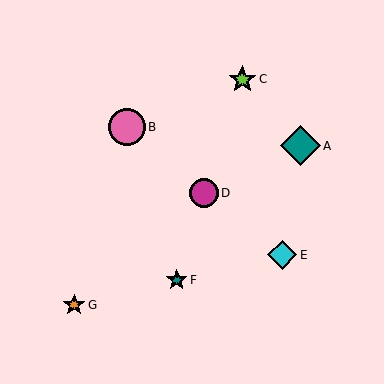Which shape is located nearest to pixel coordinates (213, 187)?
The magenta circle (labeled D) at (204, 193) is nearest to that location.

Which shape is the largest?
The teal diamond (labeled A) is the largest.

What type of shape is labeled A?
Shape A is a teal diamond.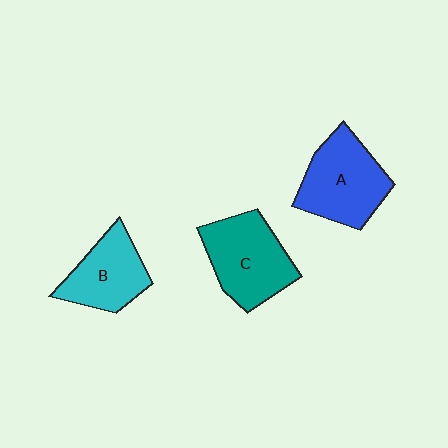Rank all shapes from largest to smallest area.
From largest to smallest: A (blue), C (teal), B (cyan).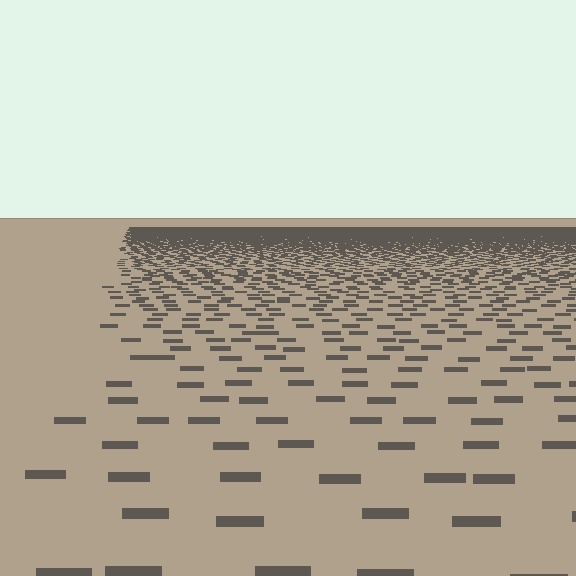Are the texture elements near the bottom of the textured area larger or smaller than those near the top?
Larger. Near the bottom, elements are closer to the viewer and appear at a bigger on-screen size.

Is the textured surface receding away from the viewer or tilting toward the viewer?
The surface is receding away from the viewer. Texture elements get smaller and denser toward the top.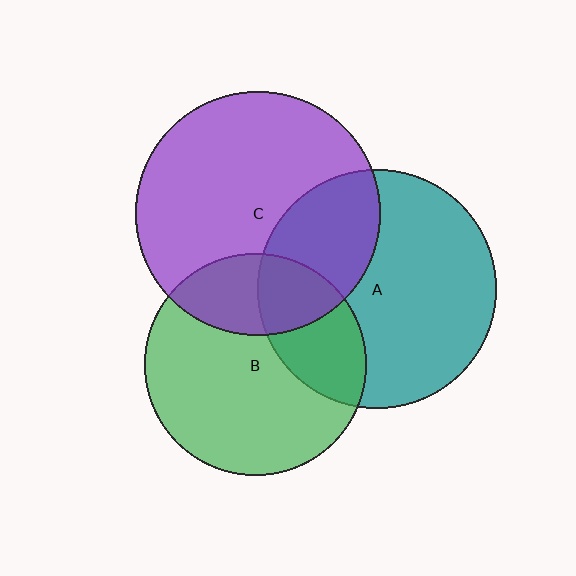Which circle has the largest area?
Circle C (purple).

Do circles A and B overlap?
Yes.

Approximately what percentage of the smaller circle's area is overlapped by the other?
Approximately 30%.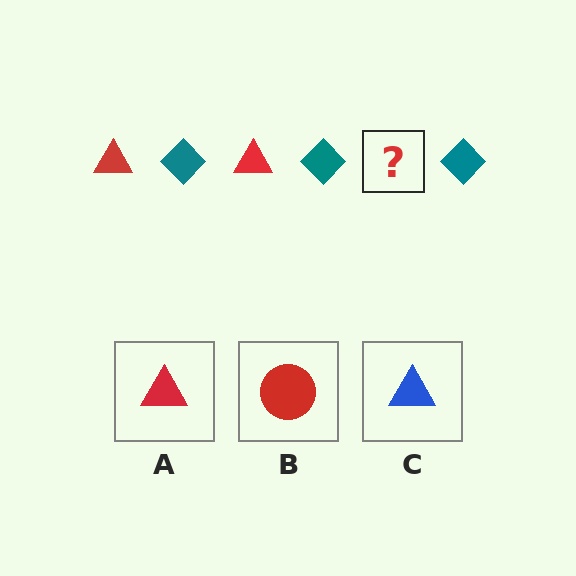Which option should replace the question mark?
Option A.